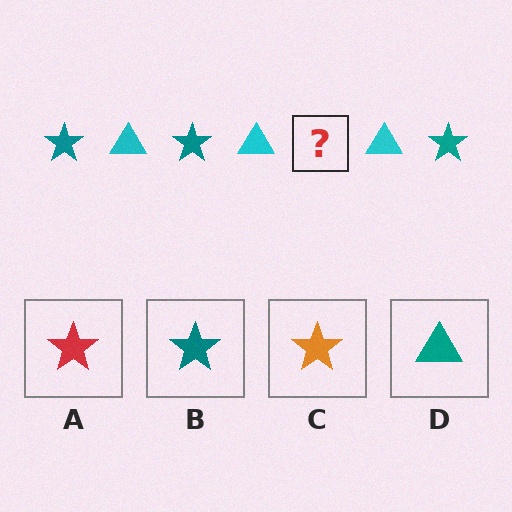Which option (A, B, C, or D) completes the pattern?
B.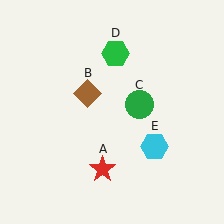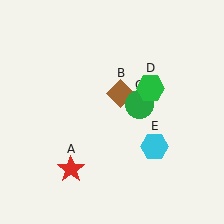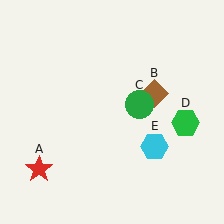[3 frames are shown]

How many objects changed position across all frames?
3 objects changed position: red star (object A), brown diamond (object B), green hexagon (object D).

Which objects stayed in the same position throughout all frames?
Green circle (object C) and cyan hexagon (object E) remained stationary.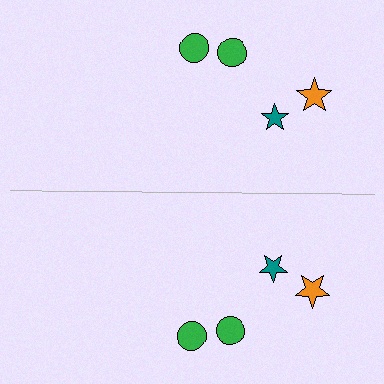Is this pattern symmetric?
Yes, this pattern has bilateral (reflection) symmetry.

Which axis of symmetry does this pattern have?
The pattern has a horizontal axis of symmetry running through the center of the image.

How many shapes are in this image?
There are 8 shapes in this image.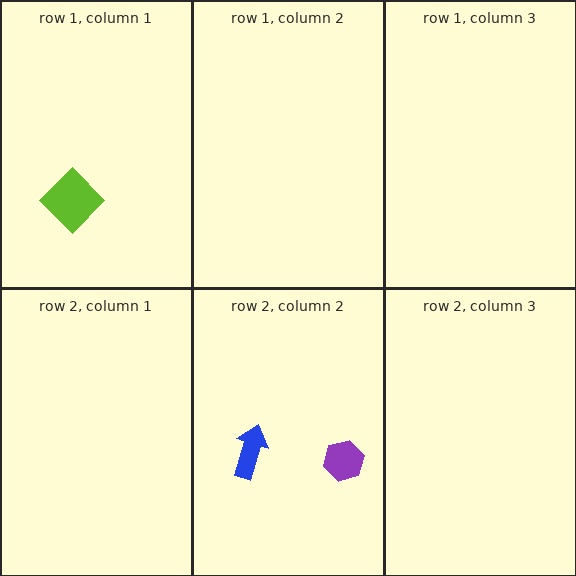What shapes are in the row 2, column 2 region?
The blue arrow, the purple hexagon.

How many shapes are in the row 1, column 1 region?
1.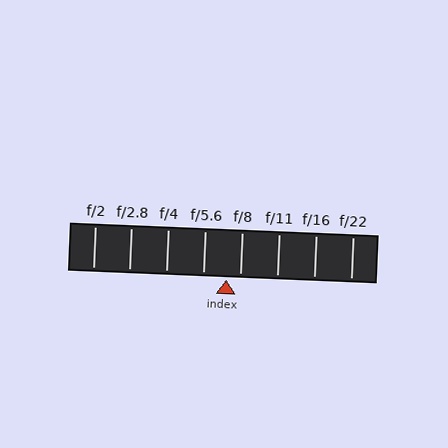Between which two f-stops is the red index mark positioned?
The index mark is between f/5.6 and f/8.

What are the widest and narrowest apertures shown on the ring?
The widest aperture shown is f/2 and the narrowest is f/22.